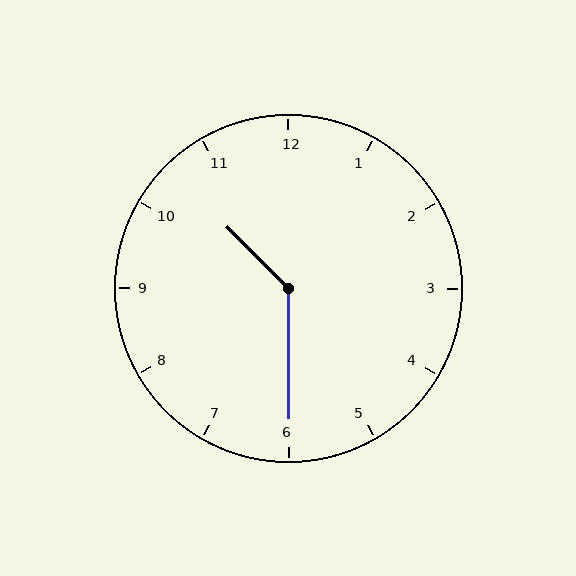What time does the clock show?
10:30.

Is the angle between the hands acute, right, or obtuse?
It is obtuse.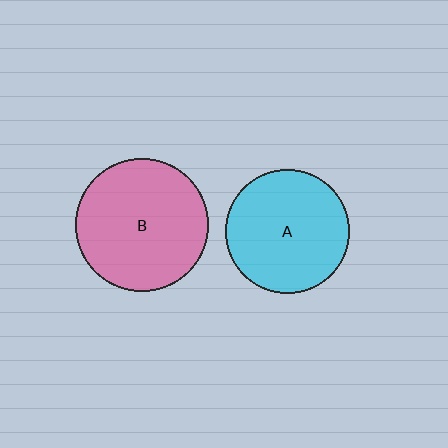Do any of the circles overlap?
No, none of the circles overlap.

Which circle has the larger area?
Circle B (pink).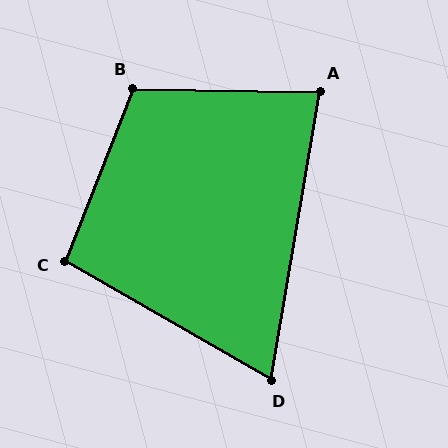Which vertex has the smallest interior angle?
D, at approximately 70 degrees.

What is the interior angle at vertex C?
Approximately 99 degrees (obtuse).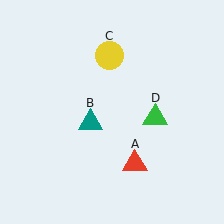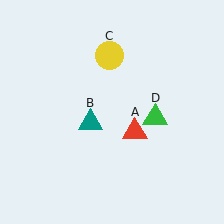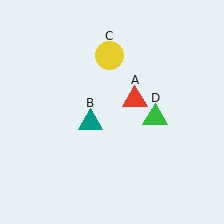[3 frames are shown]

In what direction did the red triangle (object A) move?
The red triangle (object A) moved up.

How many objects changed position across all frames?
1 object changed position: red triangle (object A).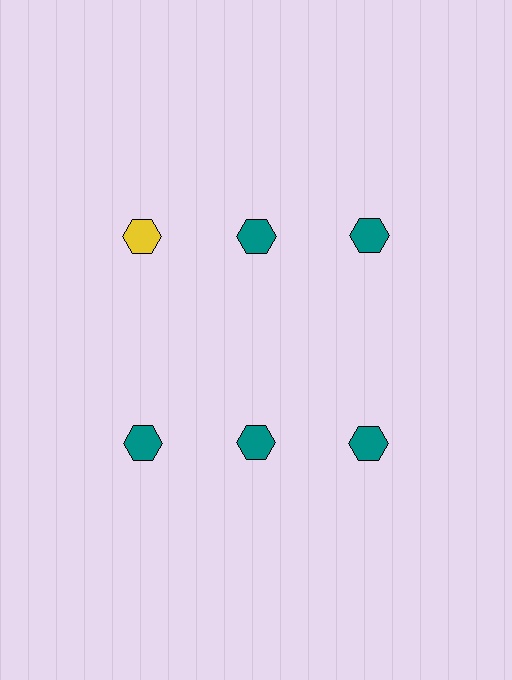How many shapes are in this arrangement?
There are 6 shapes arranged in a grid pattern.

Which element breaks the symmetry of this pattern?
The yellow hexagon in the top row, leftmost column breaks the symmetry. All other shapes are teal hexagons.